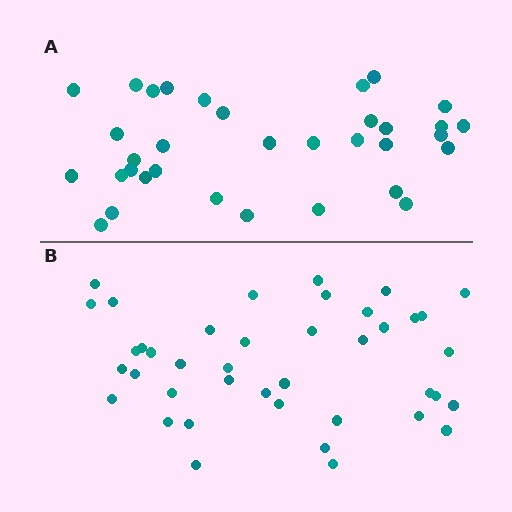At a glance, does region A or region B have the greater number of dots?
Region B (the bottom region) has more dots.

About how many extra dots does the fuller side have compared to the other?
Region B has roughly 8 or so more dots than region A.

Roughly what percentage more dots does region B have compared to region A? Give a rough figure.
About 20% more.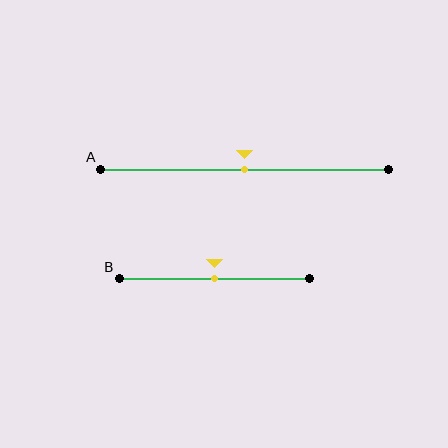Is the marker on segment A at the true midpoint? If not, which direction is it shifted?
Yes, the marker on segment A is at the true midpoint.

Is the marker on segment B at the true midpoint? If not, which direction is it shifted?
Yes, the marker on segment B is at the true midpoint.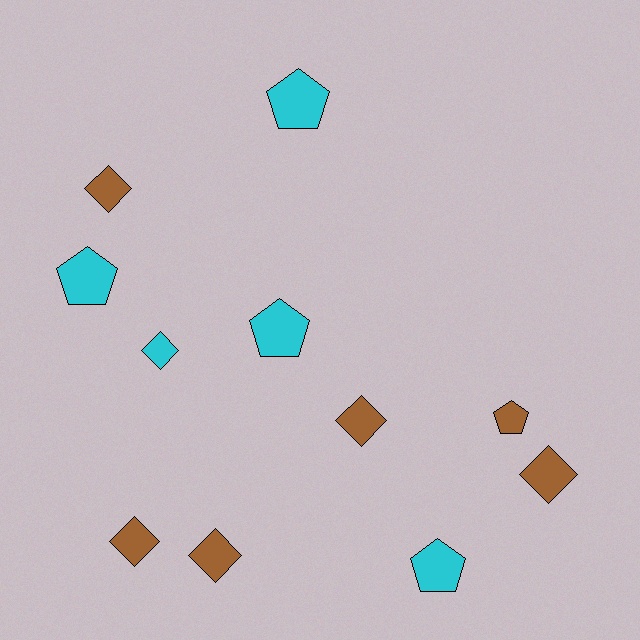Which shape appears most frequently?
Diamond, with 6 objects.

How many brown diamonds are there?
There are 5 brown diamonds.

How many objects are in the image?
There are 11 objects.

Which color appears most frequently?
Brown, with 6 objects.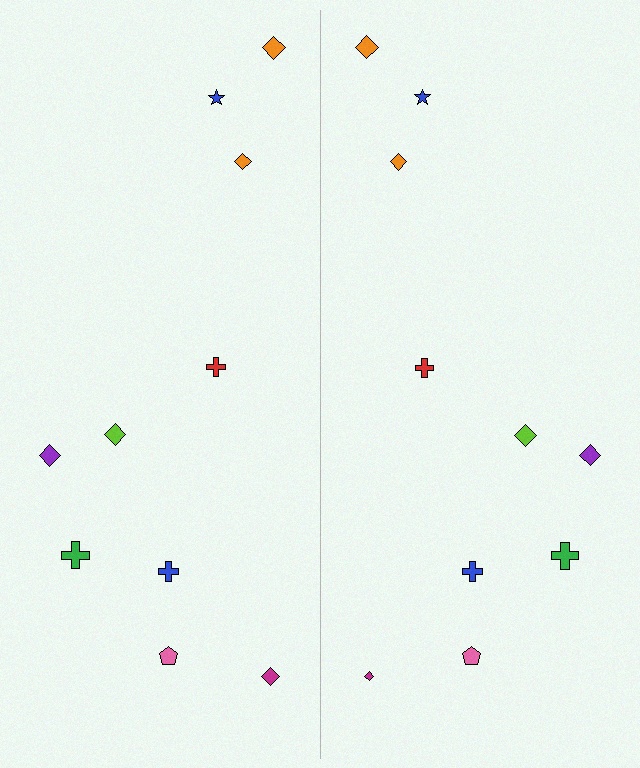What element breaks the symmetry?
The magenta diamond on the right side has a different size than its mirror counterpart.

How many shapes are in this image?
There are 20 shapes in this image.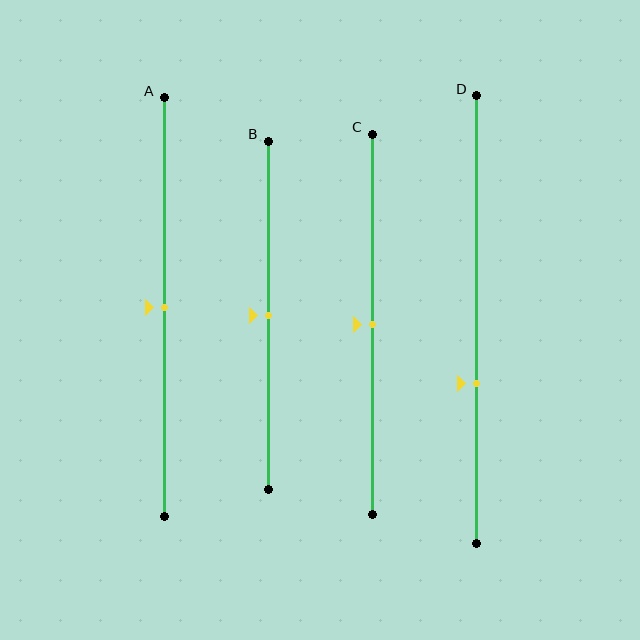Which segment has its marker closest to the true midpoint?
Segment A has its marker closest to the true midpoint.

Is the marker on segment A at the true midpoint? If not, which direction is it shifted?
Yes, the marker on segment A is at the true midpoint.